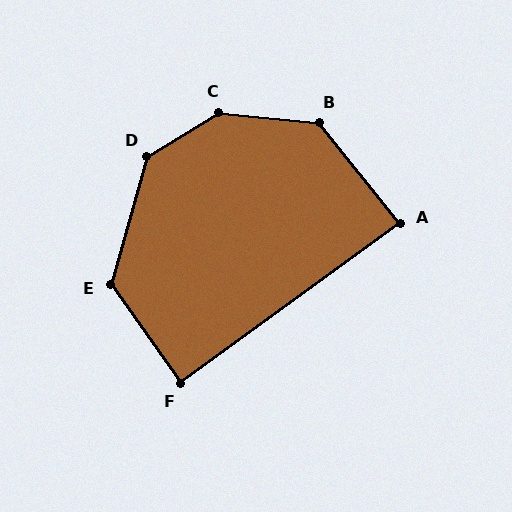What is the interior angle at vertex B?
Approximately 134 degrees (obtuse).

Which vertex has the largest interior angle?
C, at approximately 143 degrees.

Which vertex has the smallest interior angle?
A, at approximately 88 degrees.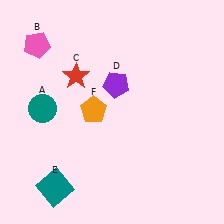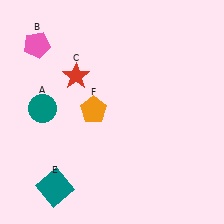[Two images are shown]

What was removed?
The purple pentagon (D) was removed in Image 2.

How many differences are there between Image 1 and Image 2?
There is 1 difference between the two images.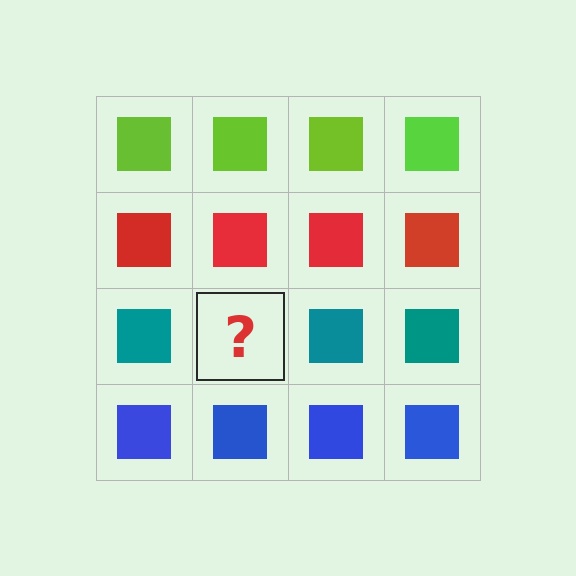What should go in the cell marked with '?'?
The missing cell should contain a teal square.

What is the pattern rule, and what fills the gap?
The rule is that each row has a consistent color. The gap should be filled with a teal square.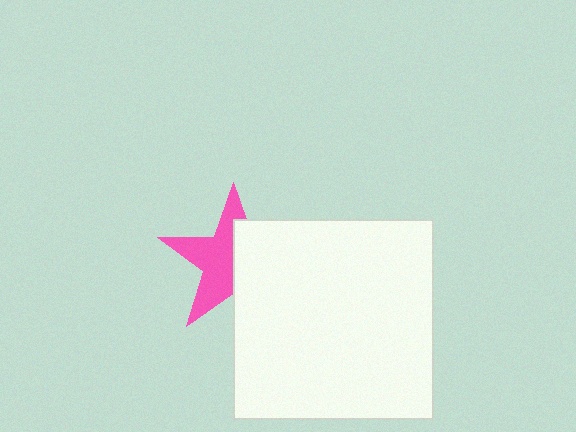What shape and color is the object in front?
The object in front is a white square.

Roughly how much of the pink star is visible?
About half of it is visible (roughly 53%).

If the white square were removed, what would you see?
You would see the complete pink star.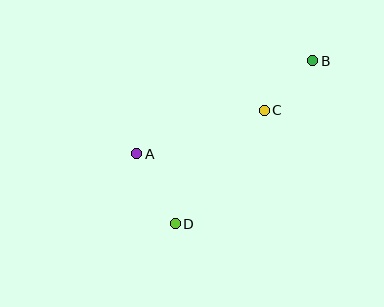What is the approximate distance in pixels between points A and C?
The distance between A and C is approximately 135 pixels.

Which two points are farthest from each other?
Points B and D are farthest from each other.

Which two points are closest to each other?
Points B and C are closest to each other.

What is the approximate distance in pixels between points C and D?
The distance between C and D is approximately 144 pixels.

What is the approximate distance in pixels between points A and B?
The distance between A and B is approximately 199 pixels.